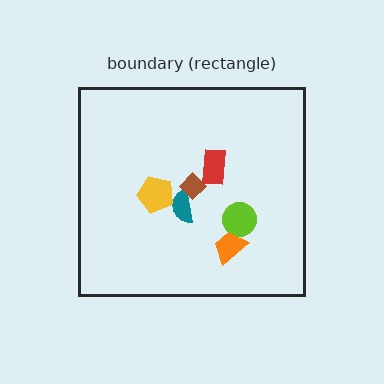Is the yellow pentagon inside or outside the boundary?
Inside.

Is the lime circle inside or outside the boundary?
Inside.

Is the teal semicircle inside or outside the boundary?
Inside.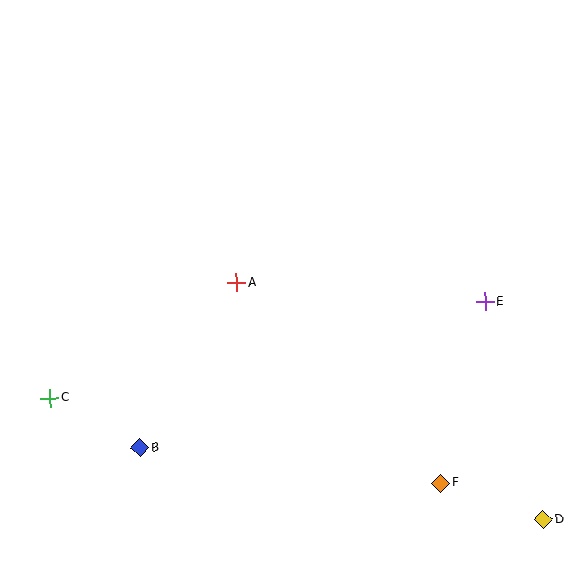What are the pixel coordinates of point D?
Point D is at (543, 520).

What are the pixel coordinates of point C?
Point C is at (50, 398).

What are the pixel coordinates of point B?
Point B is at (140, 448).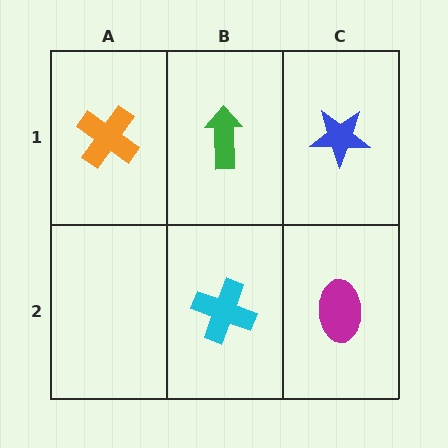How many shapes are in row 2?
2 shapes.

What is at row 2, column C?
A magenta ellipse.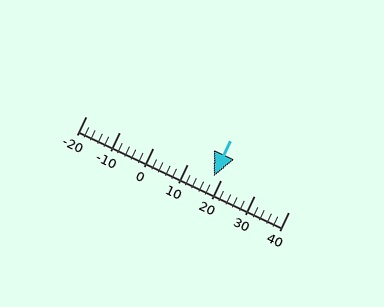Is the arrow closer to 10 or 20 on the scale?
The arrow is closer to 20.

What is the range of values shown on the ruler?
The ruler shows values from -20 to 40.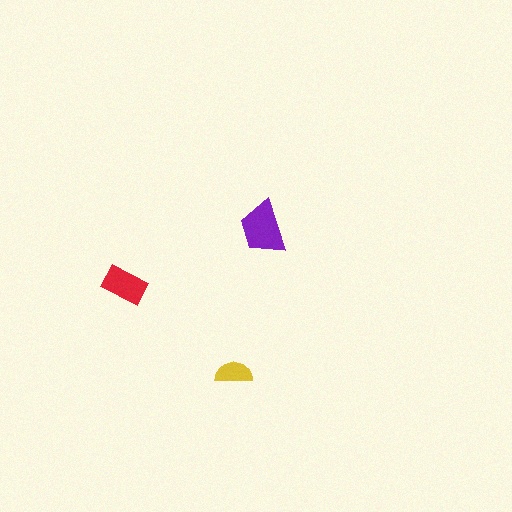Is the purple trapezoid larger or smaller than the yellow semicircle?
Larger.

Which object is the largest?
The purple trapezoid.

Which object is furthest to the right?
The purple trapezoid is rightmost.